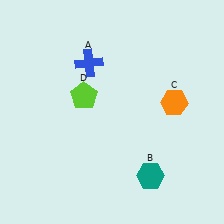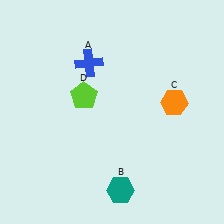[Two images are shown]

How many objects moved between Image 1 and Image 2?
1 object moved between the two images.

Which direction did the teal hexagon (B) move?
The teal hexagon (B) moved left.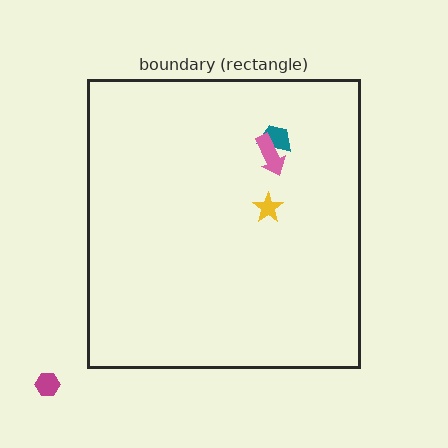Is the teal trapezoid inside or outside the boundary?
Inside.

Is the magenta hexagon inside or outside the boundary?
Outside.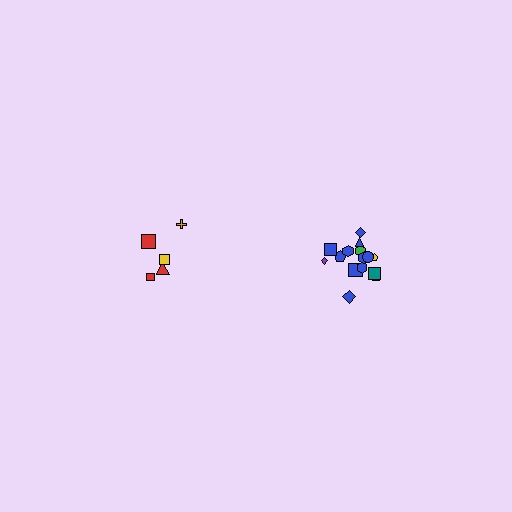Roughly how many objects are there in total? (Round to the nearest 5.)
Roughly 20 objects in total.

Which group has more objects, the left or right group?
The right group.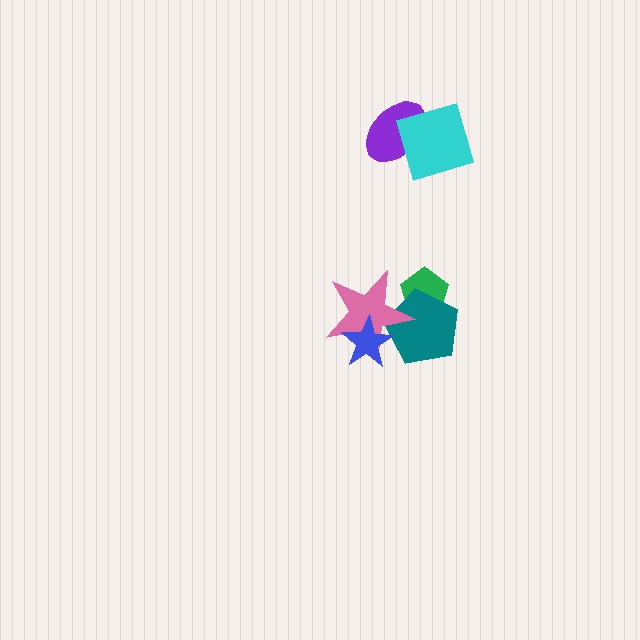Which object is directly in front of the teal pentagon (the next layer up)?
The pink star is directly in front of the teal pentagon.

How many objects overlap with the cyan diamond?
1 object overlaps with the cyan diamond.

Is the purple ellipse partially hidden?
Yes, it is partially covered by another shape.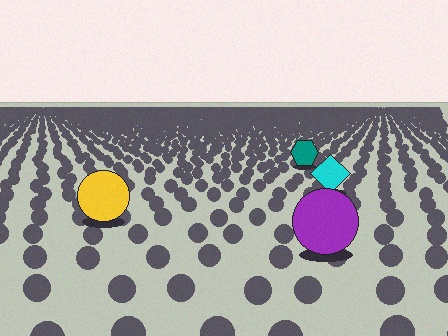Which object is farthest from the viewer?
The teal hexagon is farthest from the viewer. It appears smaller and the ground texture around it is denser.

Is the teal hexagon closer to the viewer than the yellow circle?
No. The yellow circle is closer — you can tell from the texture gradient: the ground texture is coarser near it.